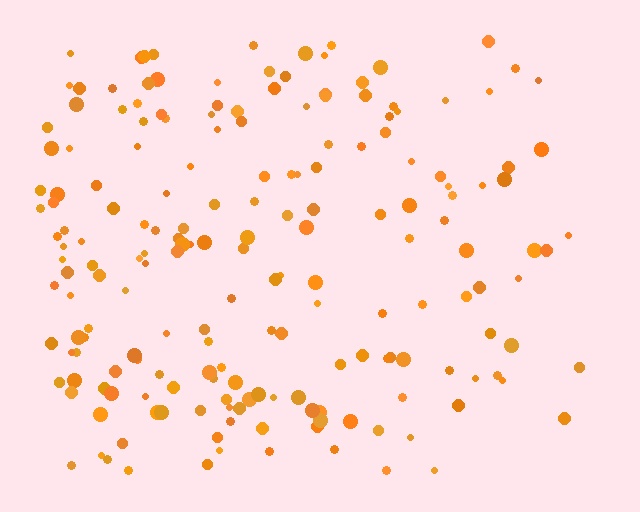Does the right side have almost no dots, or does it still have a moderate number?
Still a moderate number, just noticeably fewer than the left.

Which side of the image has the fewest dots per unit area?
The right.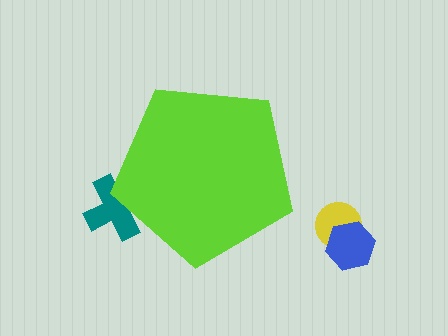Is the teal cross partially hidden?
Yes, the teal cross is partially hidden behind the lime pentagon.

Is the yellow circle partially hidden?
No, the yellow circle is fully visible.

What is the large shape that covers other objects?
A lime pentagon.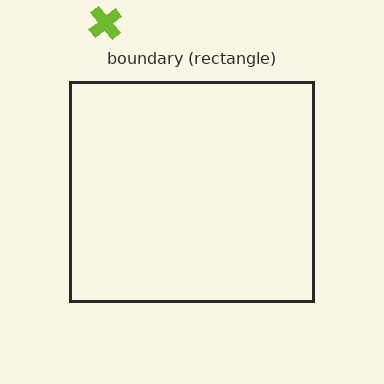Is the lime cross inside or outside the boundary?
Outside.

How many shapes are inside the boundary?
0 inside, 1 outside.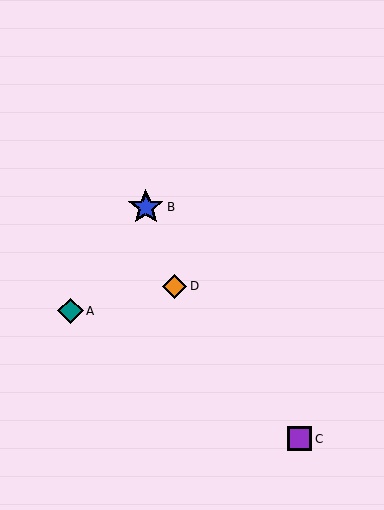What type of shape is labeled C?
Shape C is a purple square.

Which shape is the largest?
The blue star (labeled B) is the largest.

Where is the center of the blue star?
The center of the blue star is at (146, 207).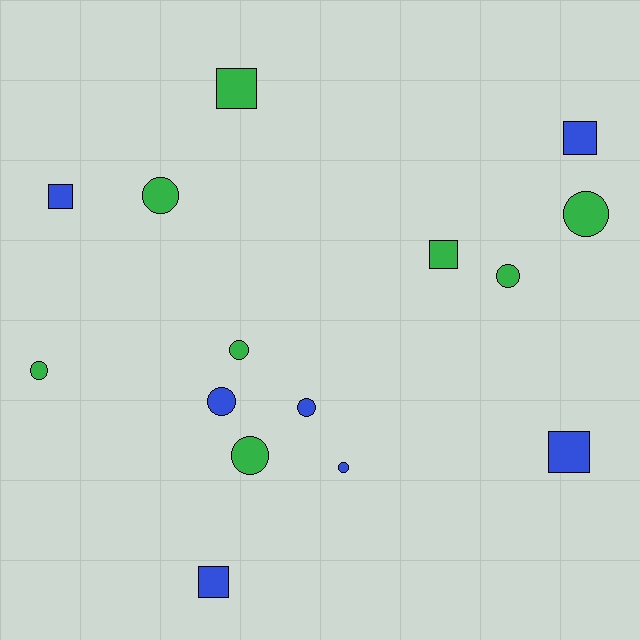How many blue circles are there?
There are 3 blue circles.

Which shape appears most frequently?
Circle, with 9 objects.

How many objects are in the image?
There are 15 objects.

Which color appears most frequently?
Green, with 8 objects.